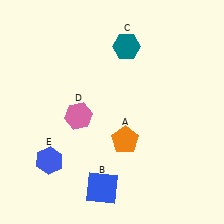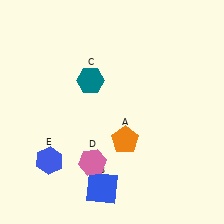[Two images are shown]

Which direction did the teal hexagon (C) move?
The teal hexagon (C) moved left.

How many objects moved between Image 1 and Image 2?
2 objects moved between the two images.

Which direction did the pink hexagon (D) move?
The pink hexagon (D) moved down.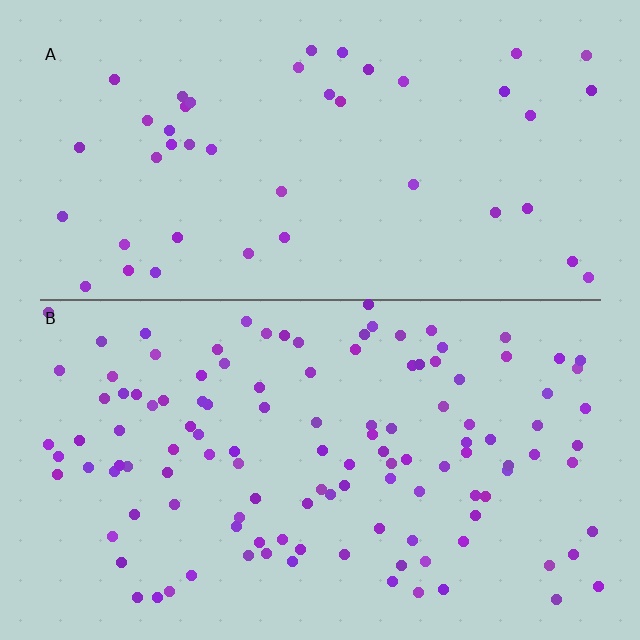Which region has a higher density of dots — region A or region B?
B (the bottom).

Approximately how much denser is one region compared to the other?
Approximately 2.7× — region B over region A.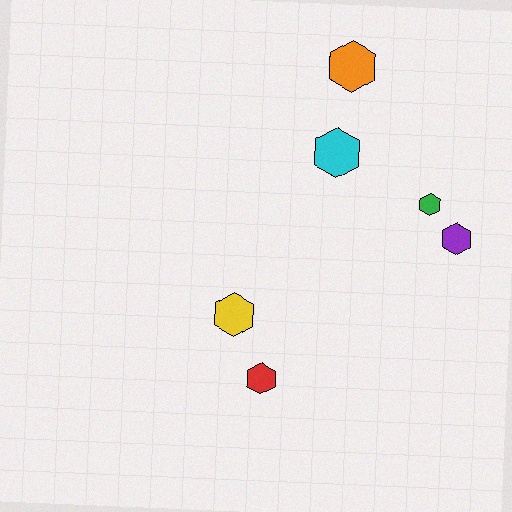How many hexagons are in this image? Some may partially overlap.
There are 6 hexagons.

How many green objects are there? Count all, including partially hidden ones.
There is 1 green object.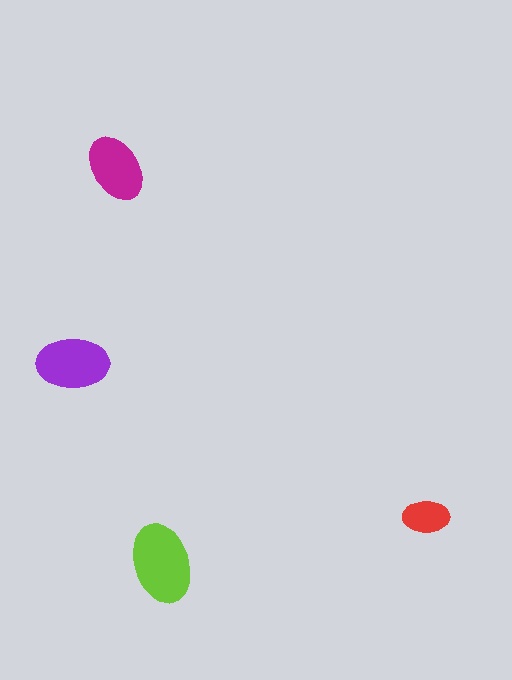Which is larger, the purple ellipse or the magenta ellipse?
The purple one.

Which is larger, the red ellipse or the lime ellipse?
The lime one.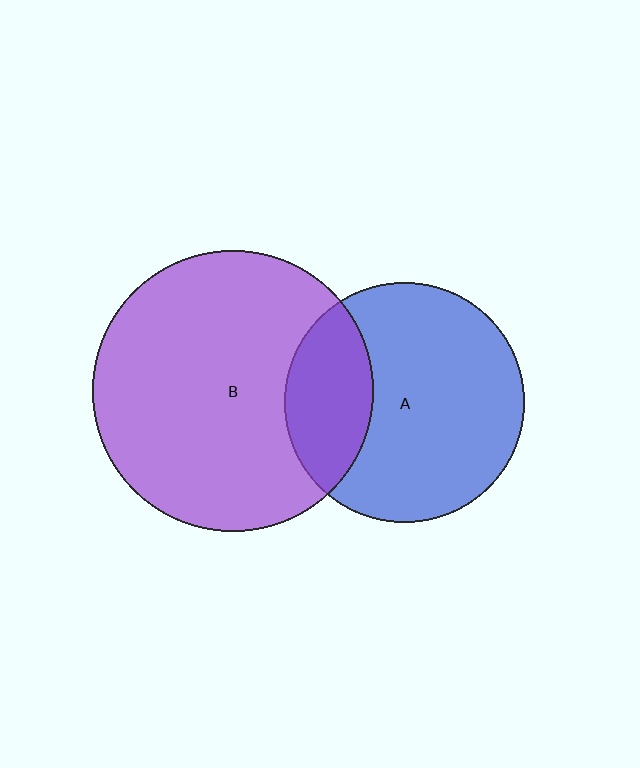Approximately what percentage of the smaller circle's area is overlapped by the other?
Approximately 25%.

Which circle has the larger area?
Circle B (purple).